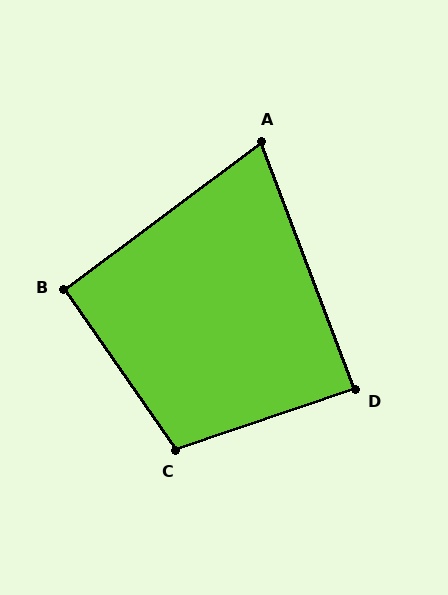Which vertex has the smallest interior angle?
A, at approximately 74 degrees.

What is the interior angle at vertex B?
Approximately 92 degrees (approximately right).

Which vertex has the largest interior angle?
C, at approximately 106 degrees.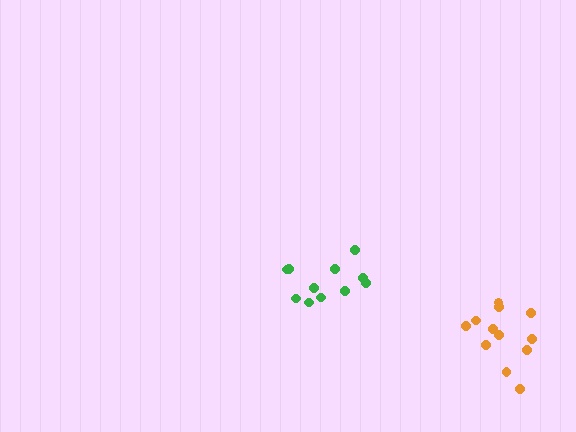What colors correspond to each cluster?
The clusters are colored: green, orange.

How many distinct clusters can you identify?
There are 2 distinct clusters.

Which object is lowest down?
The orange cluster is bottommost.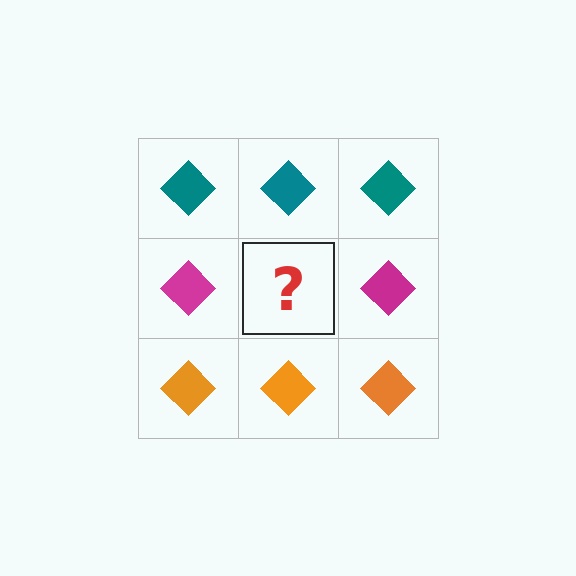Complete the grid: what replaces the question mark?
The question mark should be replaced with a magenta diamond.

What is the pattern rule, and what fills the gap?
The rule is that each row has a consistent color. The gap should be filled with a magenta diamond.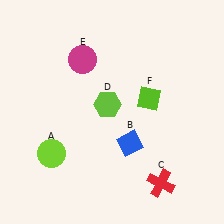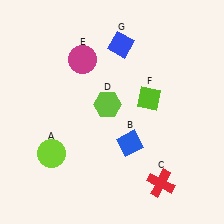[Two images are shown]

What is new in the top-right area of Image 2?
A blue diamond (G) was added in the top-right area of Image 2.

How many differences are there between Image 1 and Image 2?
There is 1 difference between the two images.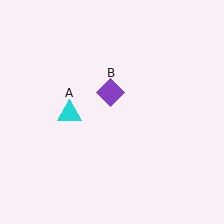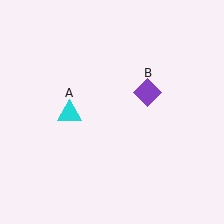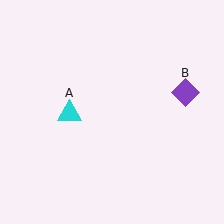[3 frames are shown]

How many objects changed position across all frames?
1 object changed position: purple diamond (object B).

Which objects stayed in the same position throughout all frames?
Cyan triangle (object A) remained stationary.